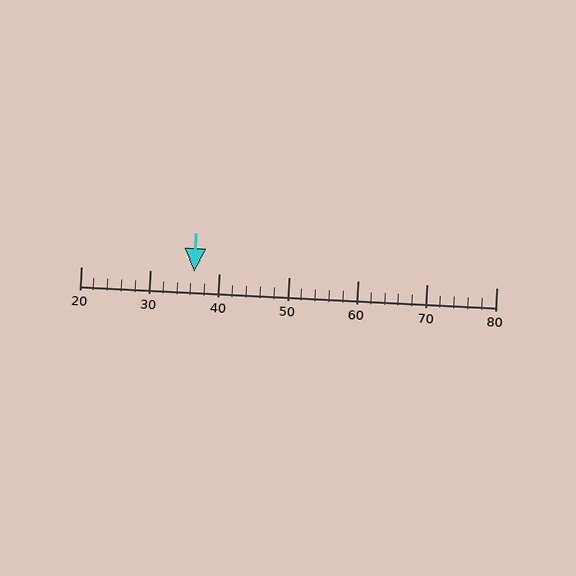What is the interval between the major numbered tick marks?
The major tick marks are spaced 10 units apart.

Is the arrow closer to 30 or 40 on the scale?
The arrow is closer to 40.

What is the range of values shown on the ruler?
The ruler shows values from 20 to 80.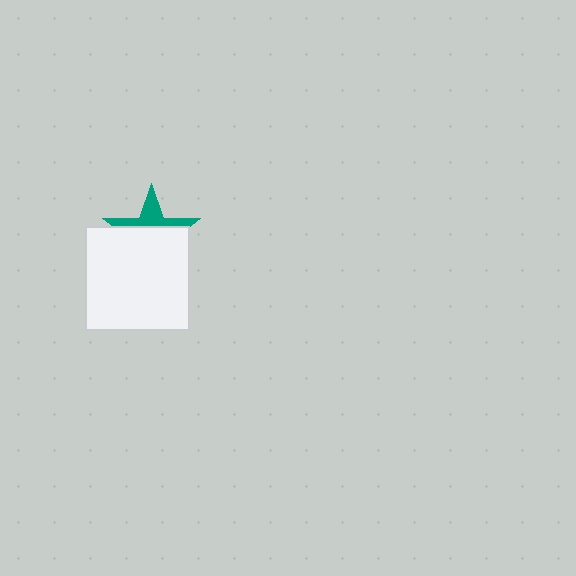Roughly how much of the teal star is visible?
A small part of it is visible (roughly 35%).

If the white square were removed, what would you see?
You would see the complete teal star.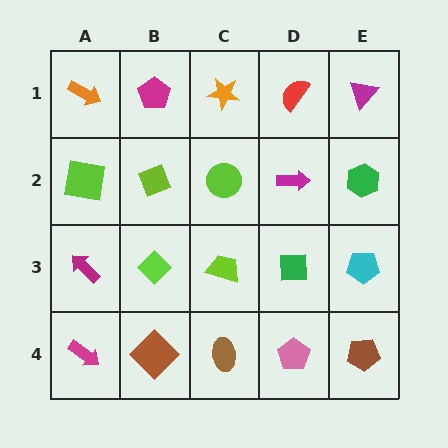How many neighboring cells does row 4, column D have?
3.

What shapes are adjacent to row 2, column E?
A magenta triangle (row 1, column E), a cyan pentagon (row 3, column E), a magenta arrow (row 2, column D).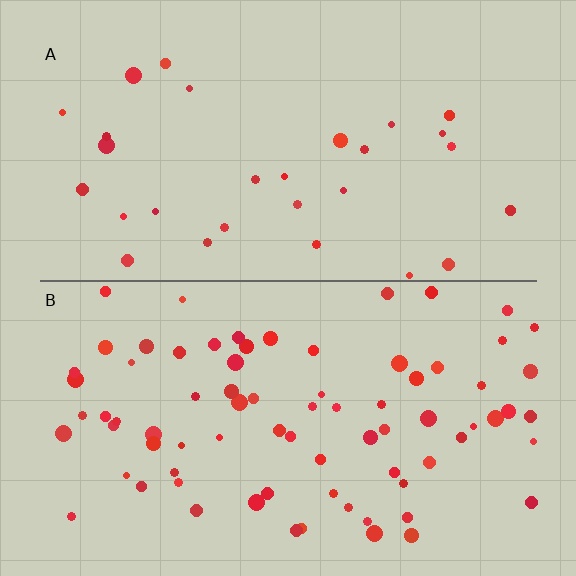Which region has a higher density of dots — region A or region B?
B (the bottom).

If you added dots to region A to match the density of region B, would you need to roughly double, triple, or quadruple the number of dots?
Approximately triple.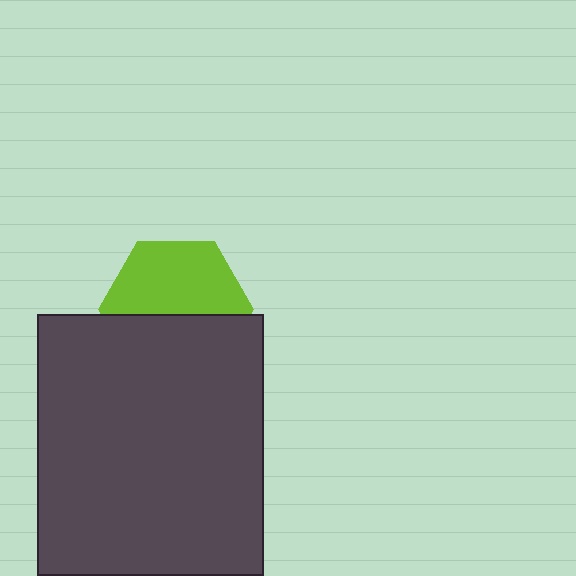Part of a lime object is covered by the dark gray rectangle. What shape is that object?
It is a hexagon.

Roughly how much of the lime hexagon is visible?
About half of it is visible (roughly 54%).